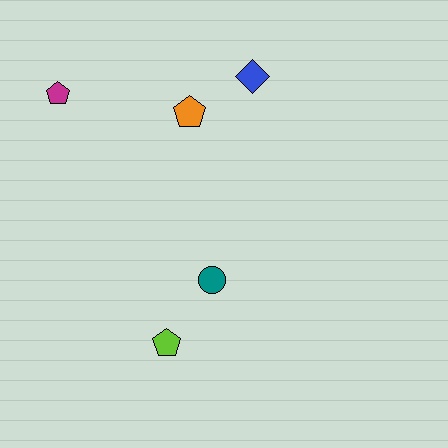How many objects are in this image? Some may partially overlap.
There are 5 objects.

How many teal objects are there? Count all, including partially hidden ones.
There is 1 teal object.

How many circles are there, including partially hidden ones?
There is 1 circle.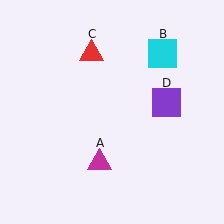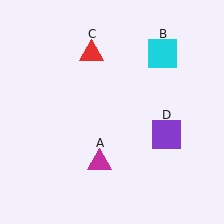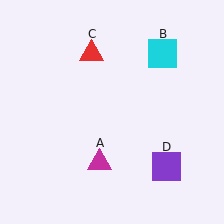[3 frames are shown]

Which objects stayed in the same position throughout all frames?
Magenta triangle (object A) and cyan square (object B) and red triangle (object C) remained stationary.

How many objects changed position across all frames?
1 object changed position: purple square (object D).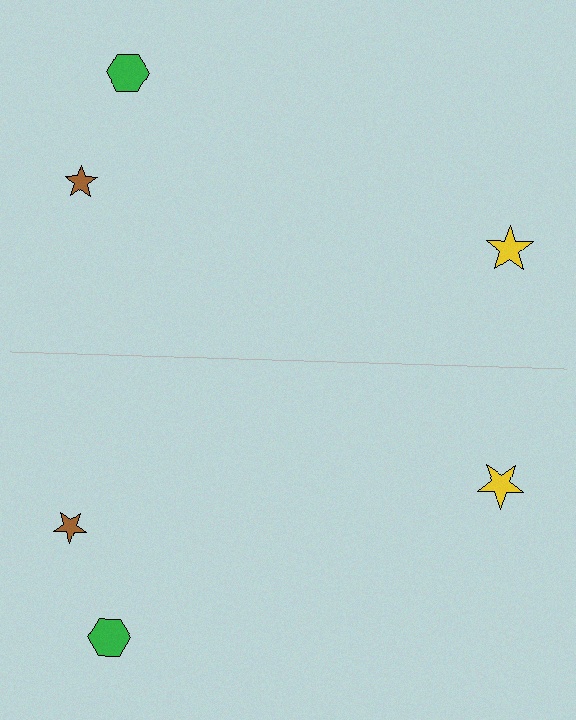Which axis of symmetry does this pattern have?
The pattern has a horizontal axis of symmetry running through the center of the image.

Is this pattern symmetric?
Yes, this pattern has bilateral (reflection) symmetry.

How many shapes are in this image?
There are 6 shapes in this image.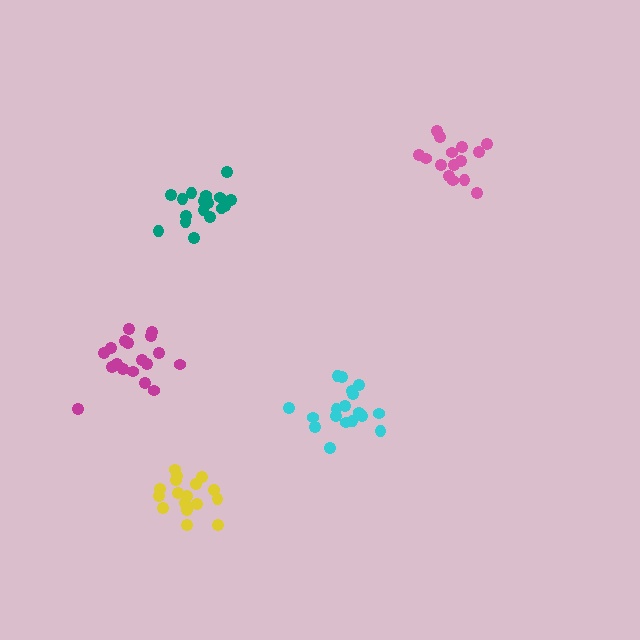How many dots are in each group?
Group 1: 17 dots, Group 2: 17 dots, Group 3: 15 dots, Group 4: 18 dots, Group 5: 18 dots (85 total).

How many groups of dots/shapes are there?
There are 5 groups.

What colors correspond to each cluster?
The clusters are colored: yellow, teal, pink, magenta, cyan.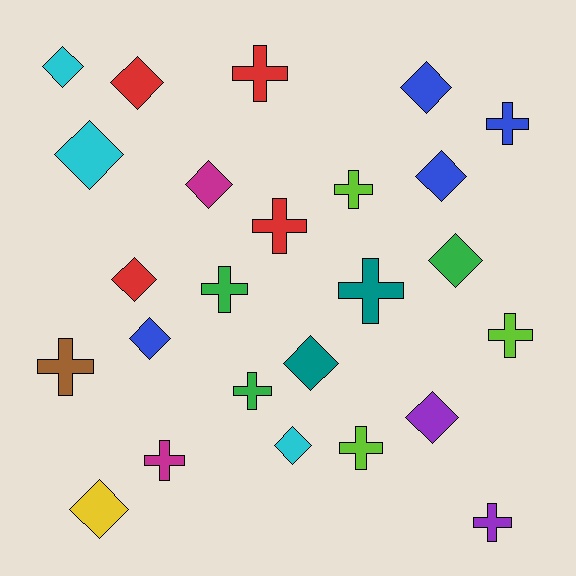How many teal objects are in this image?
There are 2 teal objects.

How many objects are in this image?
There are 25 objects.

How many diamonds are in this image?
There are 13 diamonds.